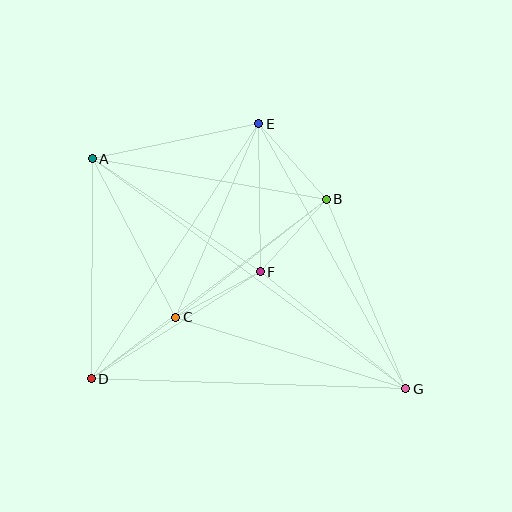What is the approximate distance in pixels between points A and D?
The distance between A and D is approximately 220 pixels.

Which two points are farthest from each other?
Points A and G are farthest from each other.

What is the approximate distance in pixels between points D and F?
The distance between D and F is approximately 200 pixels.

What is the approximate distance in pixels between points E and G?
The distance between E and G is approximately 303 pixels.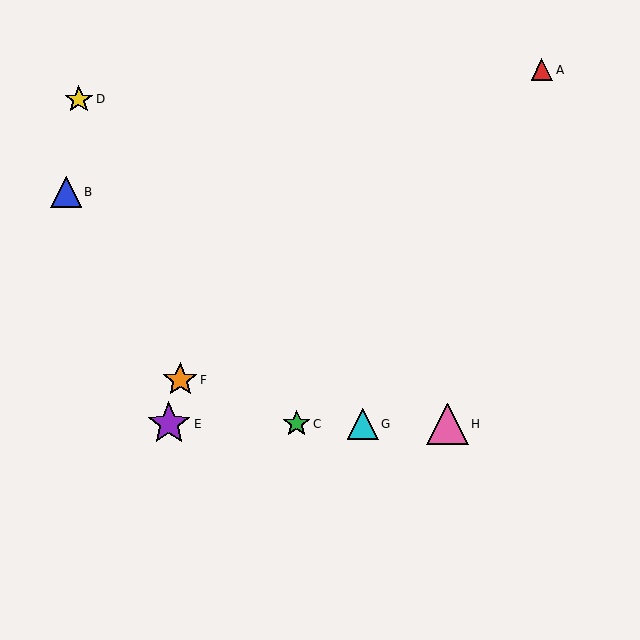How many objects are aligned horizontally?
4 objects (C, E, G, H) are aligned horizontally.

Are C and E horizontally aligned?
Yes, both are at y≈424.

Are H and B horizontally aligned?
No, H is at y≈424 and B is at y≈192.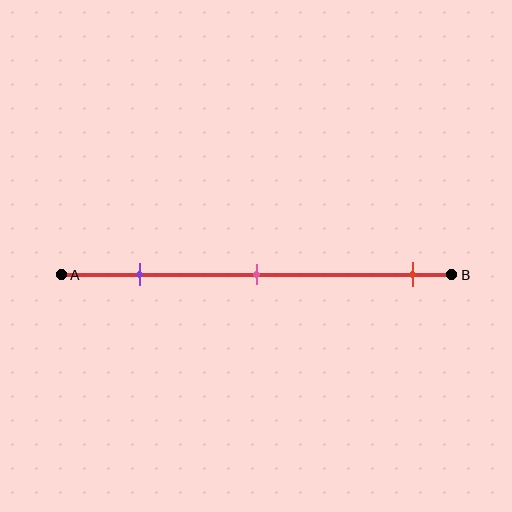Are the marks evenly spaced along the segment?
No, the marks are not evenly spaced.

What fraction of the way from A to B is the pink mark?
The pink mark is approximately 50% (0.5) of the way from A to B.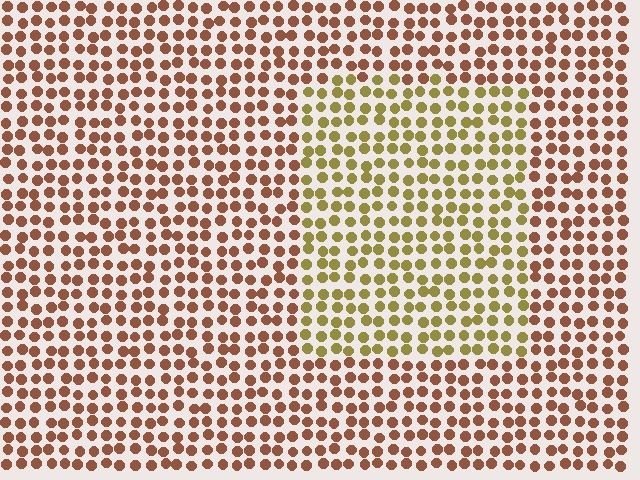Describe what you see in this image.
The image is filled with small brown elements in a uniform arrangement. A rectangle-shaped region is visible where the elements are tinted to a slightly different hue, forming a subtle color boundary.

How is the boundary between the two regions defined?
The boundary is defined purely by a slight shift in hue (about 41 degrees). Spacing, size, and orientation are identical on both sides.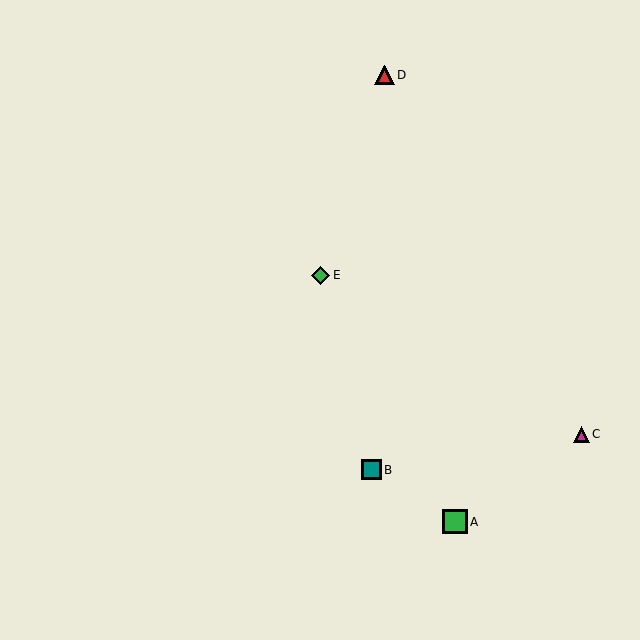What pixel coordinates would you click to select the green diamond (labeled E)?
Click at (320, 275) to select the green diamond E.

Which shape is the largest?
The green square (labeled A) is the largest.